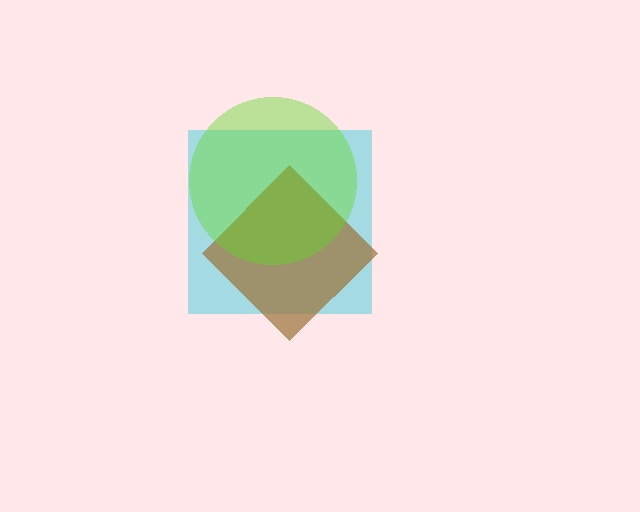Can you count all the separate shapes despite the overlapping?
Yes, there are 3 separate shapes.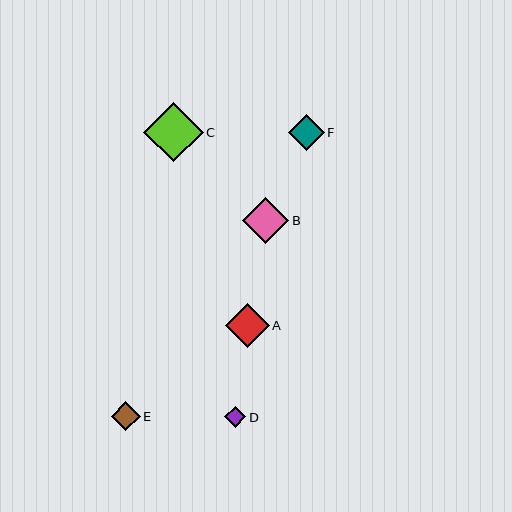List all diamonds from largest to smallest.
From largest to smallest: C, B, A, F, E, D.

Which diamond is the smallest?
Diamond D is the smallest with a size of approximately 21 pixels.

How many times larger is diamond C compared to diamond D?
Diamond C is approximately 2.8 times the size of diamond D.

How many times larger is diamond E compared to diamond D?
Diamond E is approximately 1.4 times the size of diamond D.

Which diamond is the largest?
Diamond C is the largest with a size of approximately 59 pixels.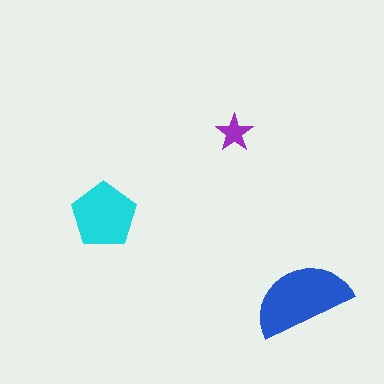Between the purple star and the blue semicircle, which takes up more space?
The blue semicircle.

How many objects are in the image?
There are 3 objects in the image.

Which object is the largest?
The blue semicircle.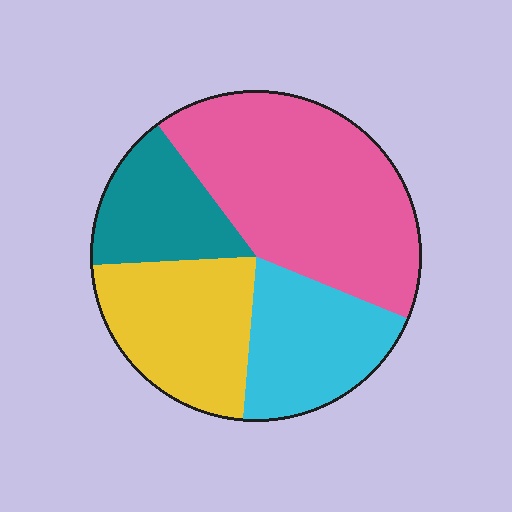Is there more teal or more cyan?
Cyan.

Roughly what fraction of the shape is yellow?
Yellow takes up less than a quarter of the shape.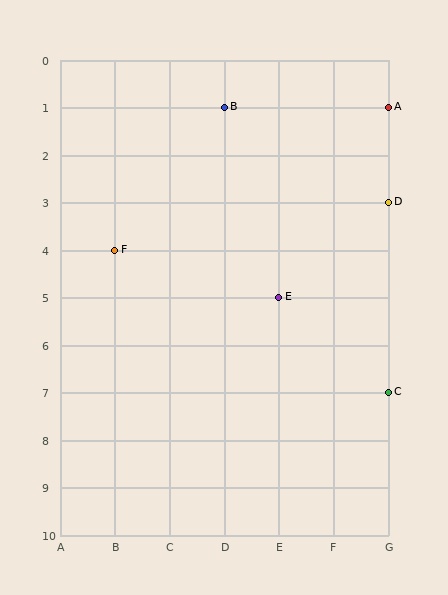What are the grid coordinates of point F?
Point F is at grid coordinates (B, 4).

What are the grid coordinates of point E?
Point E is at grid coordinates (E, 5).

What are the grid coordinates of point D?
Point D is at grid coordinates (G, 3).